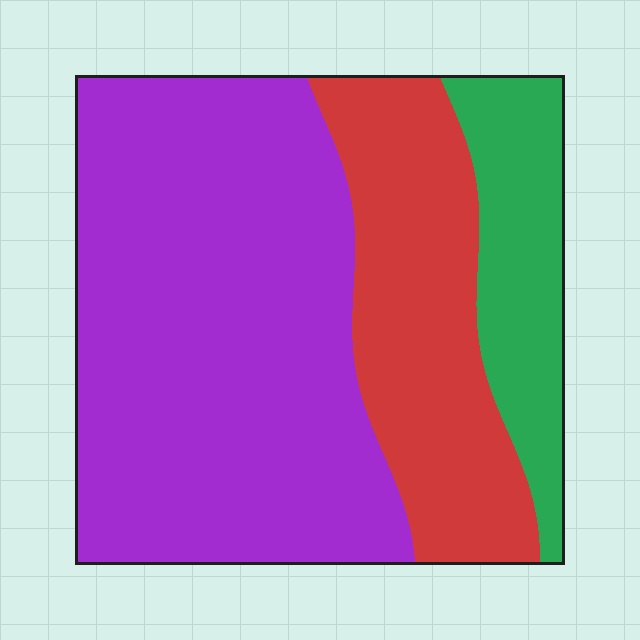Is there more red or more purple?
Purple.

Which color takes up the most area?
Purple, at roughly 60%.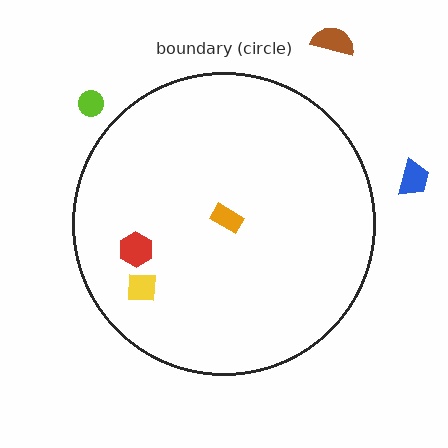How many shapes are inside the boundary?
3 inside, 3 outside.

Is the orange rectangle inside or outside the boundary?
Inside.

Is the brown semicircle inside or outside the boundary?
Outside.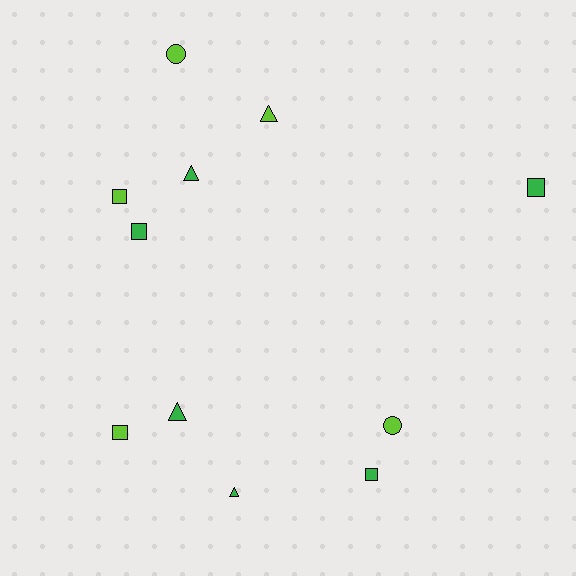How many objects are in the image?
There are 11 objects.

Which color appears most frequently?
Green, with 6 objects.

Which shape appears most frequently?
Square, with 5 objects.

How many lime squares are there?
There are 2 lime squares.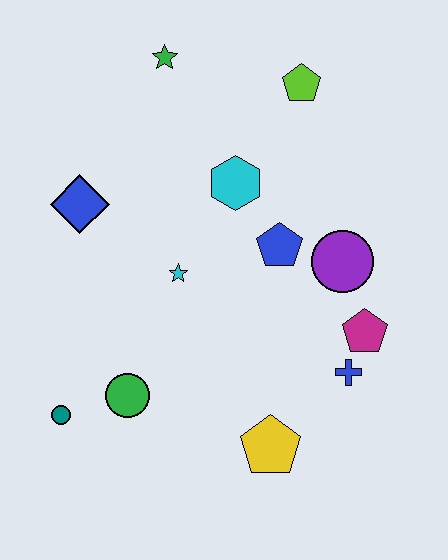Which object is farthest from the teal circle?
The lime pentagon is farthest from the teal circle.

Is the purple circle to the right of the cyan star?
Yes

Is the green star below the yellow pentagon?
No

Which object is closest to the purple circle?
The blue pentagon is closest to the purple circle.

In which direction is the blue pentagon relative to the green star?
The blue pentagon is below the green star.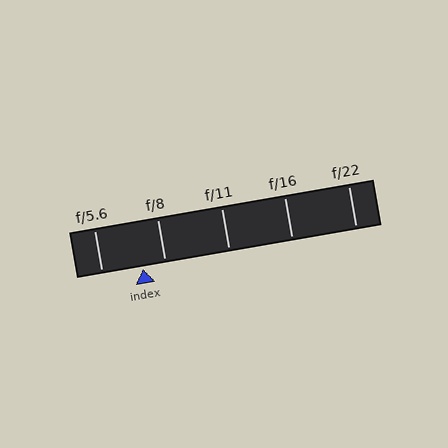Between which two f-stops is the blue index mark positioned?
The index mark is between f/5.6 and f/8.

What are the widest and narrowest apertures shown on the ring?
The widest aperture shown is f/5.6 and the narrowest is f/22.